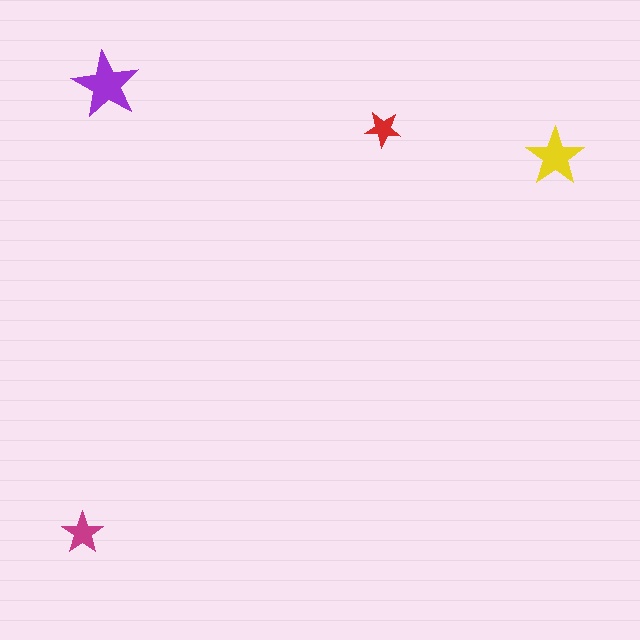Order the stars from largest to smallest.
the purple one, the yellow one, the magenta one, the red one.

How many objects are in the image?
There are 4 objects in the image.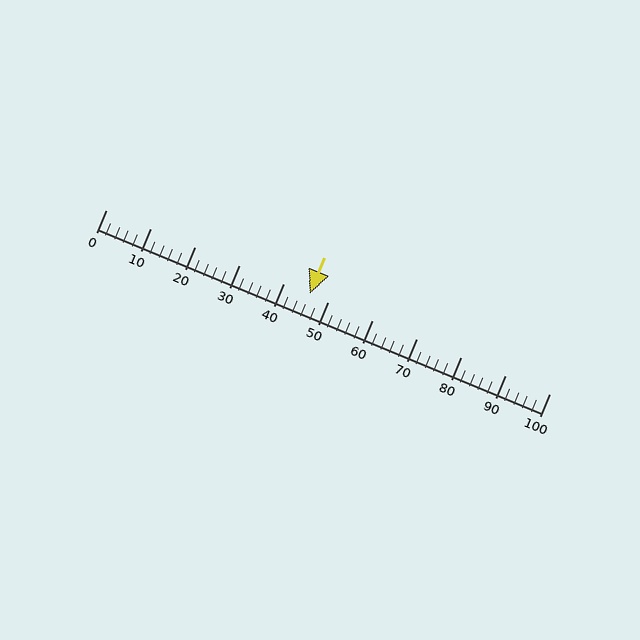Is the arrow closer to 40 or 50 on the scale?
The arrow is closer to 50.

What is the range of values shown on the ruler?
The ruler shows values from 0 to 100.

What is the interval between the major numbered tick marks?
The major tick marks are spaced 10 units apart.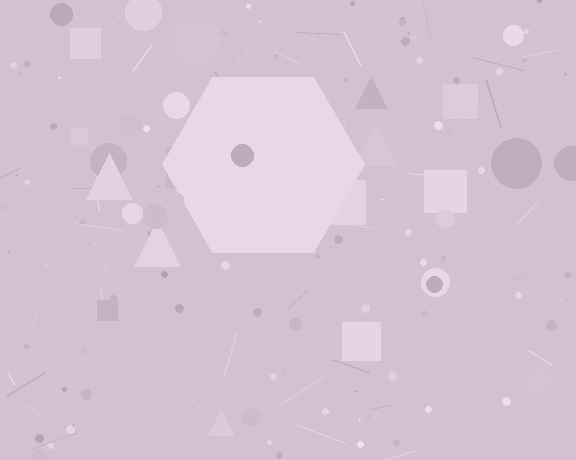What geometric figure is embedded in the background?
A hexagon is embedded in the background.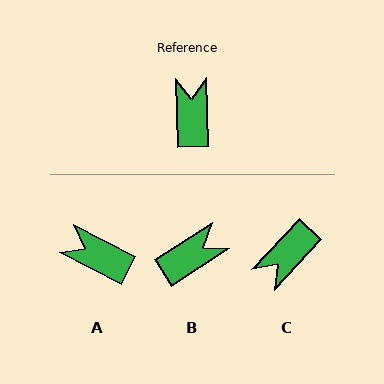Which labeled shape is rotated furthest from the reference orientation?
C, about 135 degrees away.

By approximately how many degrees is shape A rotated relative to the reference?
Approximately 62 degrees counter-clockwise.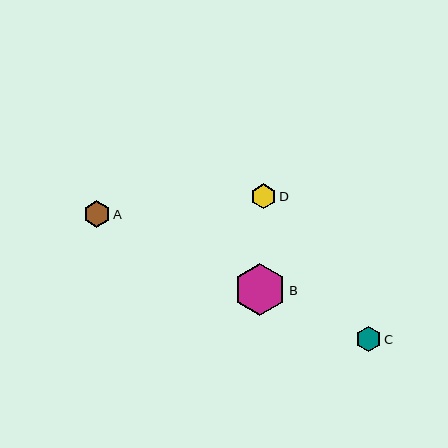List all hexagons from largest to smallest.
From largest to smallest: B, A, C, D.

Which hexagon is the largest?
Hexagon B is the largest with a size of approximately 52 pixels.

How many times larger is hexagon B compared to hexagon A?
Hexagon B is approximately 2.0 times the size of hexagon A.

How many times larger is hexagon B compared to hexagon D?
Hexagon B is approximately 2.1 times the size of hexagon D.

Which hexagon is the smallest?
Hexagon D is the smallest with a size of approximately 25 pixels.